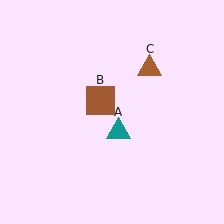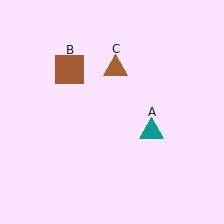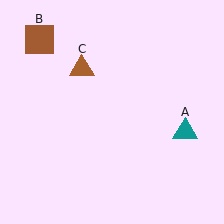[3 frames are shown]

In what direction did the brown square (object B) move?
The brown square (object B) moved up and to the left.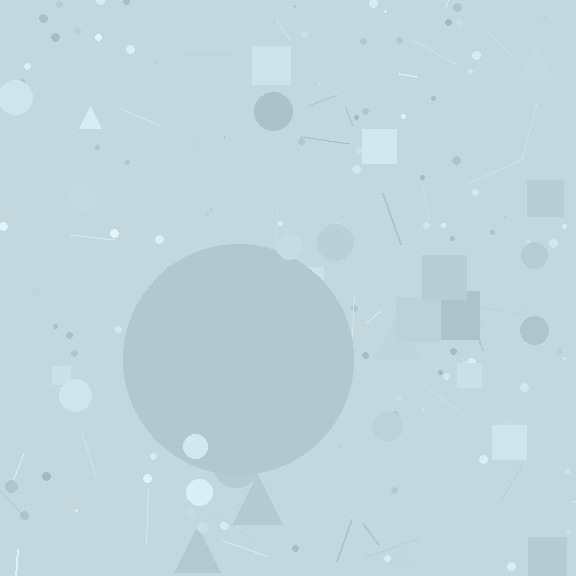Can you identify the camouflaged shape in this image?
The camouflaged shape is a circle.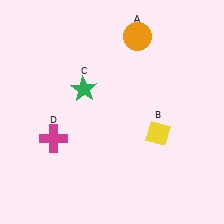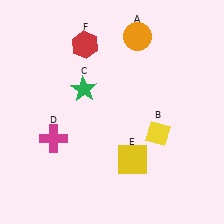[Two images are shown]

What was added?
A yellow square (E), a red hexagon (F) were added in Image 2.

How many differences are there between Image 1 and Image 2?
There are 2 differences between the two images.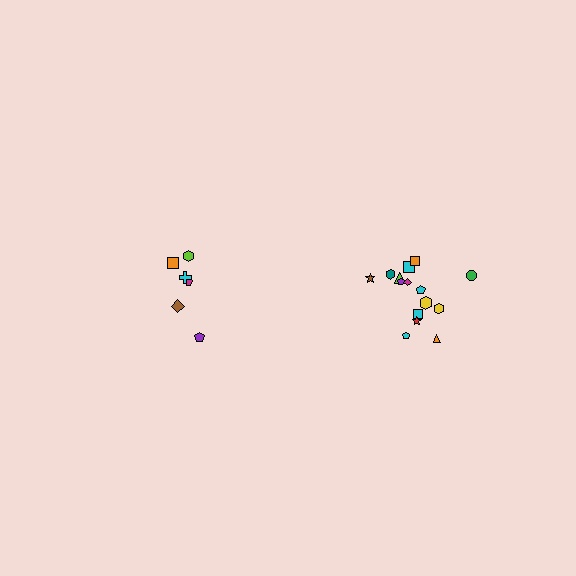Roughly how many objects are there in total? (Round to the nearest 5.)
Roughly 20 objects in total.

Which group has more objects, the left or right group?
The right group.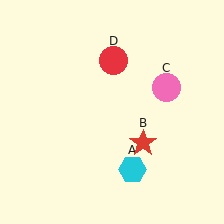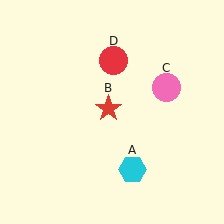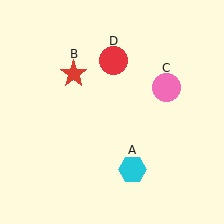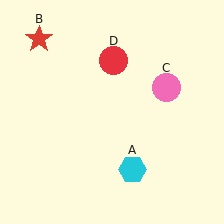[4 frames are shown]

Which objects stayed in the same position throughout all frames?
Cyan hexagon (object A) and pink circle (object C) and red circle (object D) remained stationary.